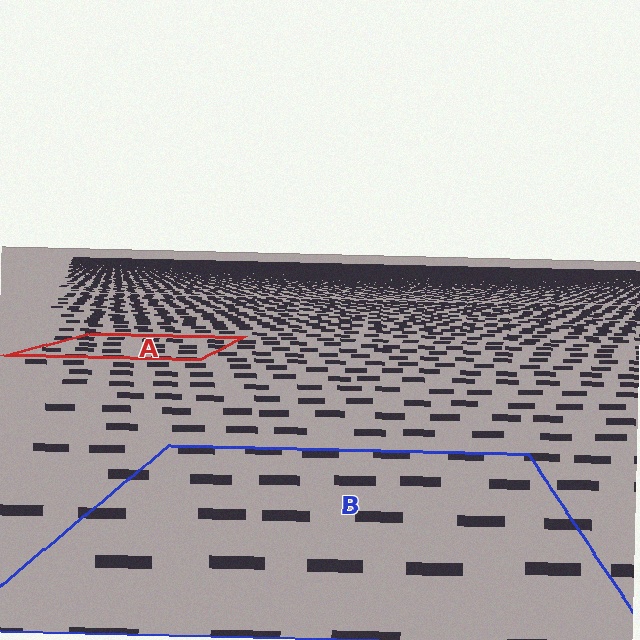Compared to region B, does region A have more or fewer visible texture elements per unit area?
Region A has more texture elements per unit area — they are packed more densely because it is farther away.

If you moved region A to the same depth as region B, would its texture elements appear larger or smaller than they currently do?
They would appear larger. At a closer depth, the same texture elements are projected at a bigger on-screen size.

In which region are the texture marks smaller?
The texture marks are smaller in region A, because it is farther away.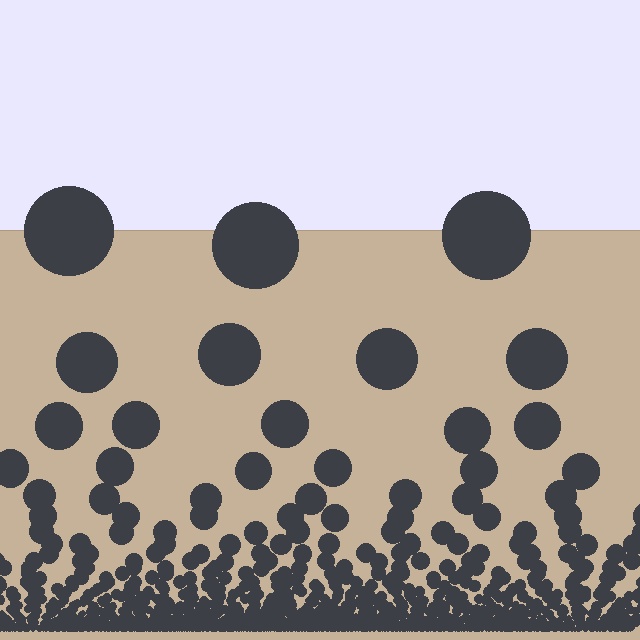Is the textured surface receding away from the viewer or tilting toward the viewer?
The surface appears to tilt toward the viewer. Texture elements get larger and sparser toward the top.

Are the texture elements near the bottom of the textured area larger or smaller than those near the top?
Smaller. The gradient is inverted — elements near the bottom are smaller and denser.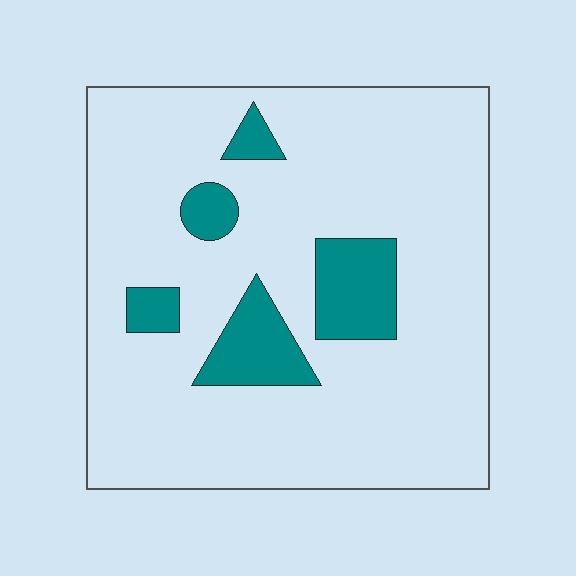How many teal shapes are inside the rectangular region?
5.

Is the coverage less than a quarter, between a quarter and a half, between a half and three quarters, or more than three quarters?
Less than a quarter.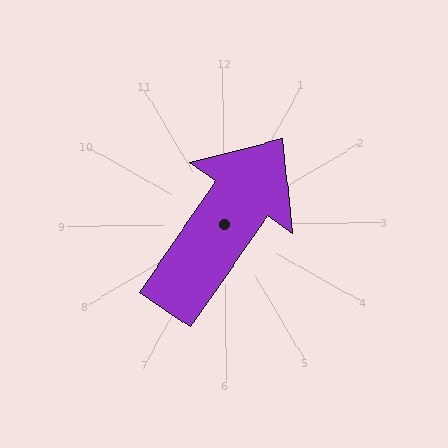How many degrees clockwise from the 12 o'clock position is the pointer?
Approximately 35 degrees.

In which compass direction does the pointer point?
Northeast.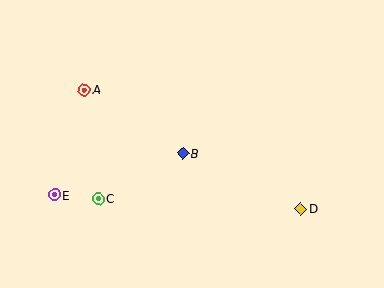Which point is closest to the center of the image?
Point B at (183, 153) is closest to the center.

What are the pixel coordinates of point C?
Point C is at (98, 199).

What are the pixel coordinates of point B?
Point B is at (183, 153).